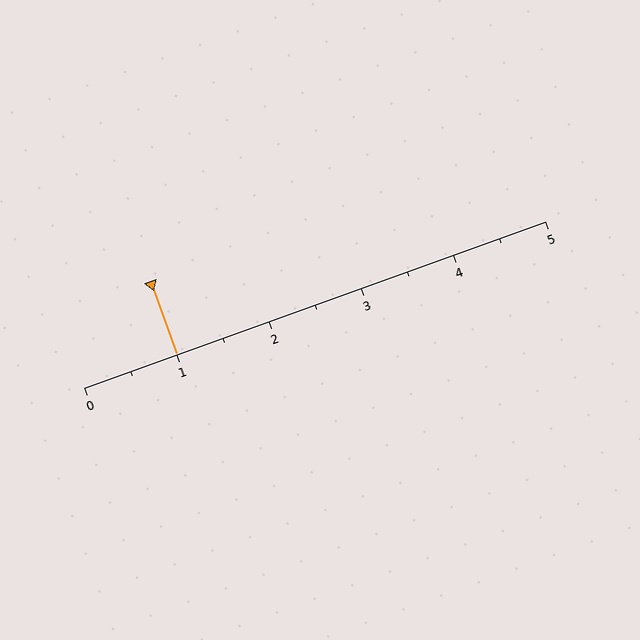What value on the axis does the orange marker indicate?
The marker indicates approximately 1.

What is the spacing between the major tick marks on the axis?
The major ticks are spaced 1 apart.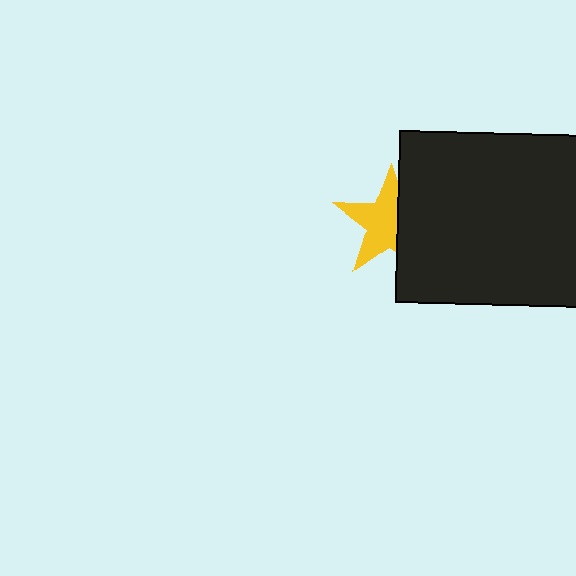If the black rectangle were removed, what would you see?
You would see the complete yellow star.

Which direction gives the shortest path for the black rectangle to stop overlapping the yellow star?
Moving right gives the shortest separation.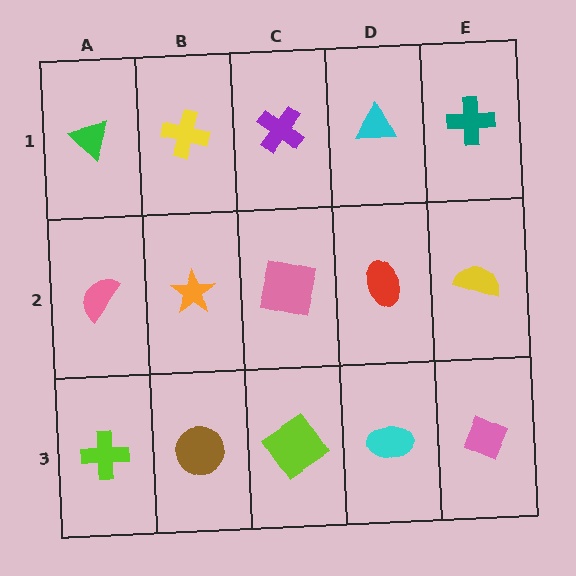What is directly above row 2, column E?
A teal cross.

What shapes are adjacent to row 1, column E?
A yellow semicircle (row 2, column E), a cyan triangle (row 1, column D).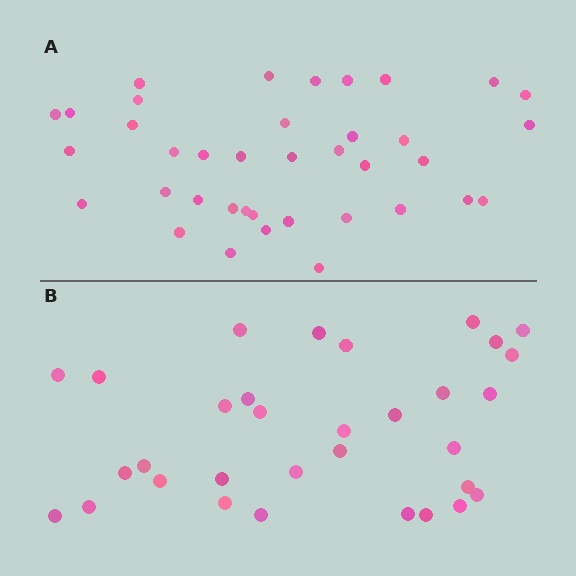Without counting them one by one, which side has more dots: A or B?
Region A (the top region) has more dots.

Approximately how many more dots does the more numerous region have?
Region A has about 6 more dots than region B.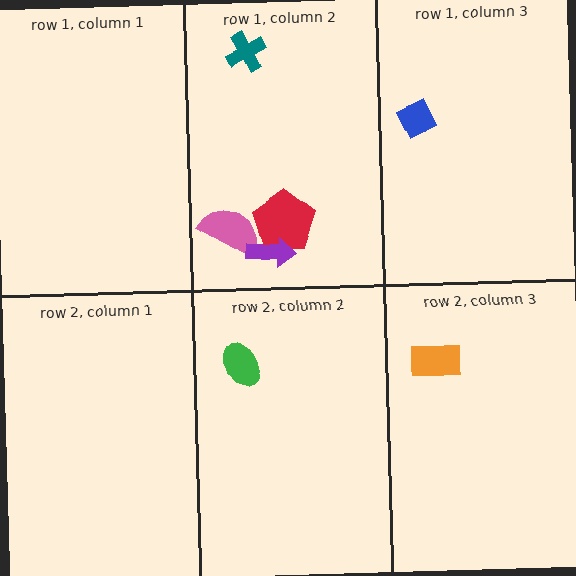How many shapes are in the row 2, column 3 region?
1.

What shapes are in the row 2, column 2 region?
The green ellipse.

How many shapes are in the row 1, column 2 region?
4.